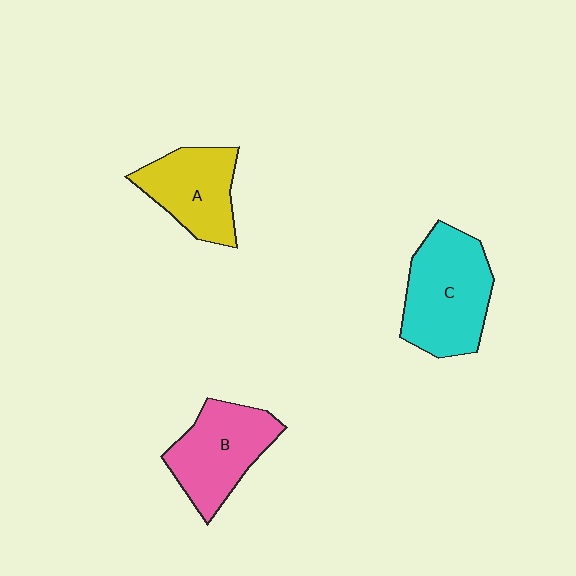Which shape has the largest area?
Shape C (cyan).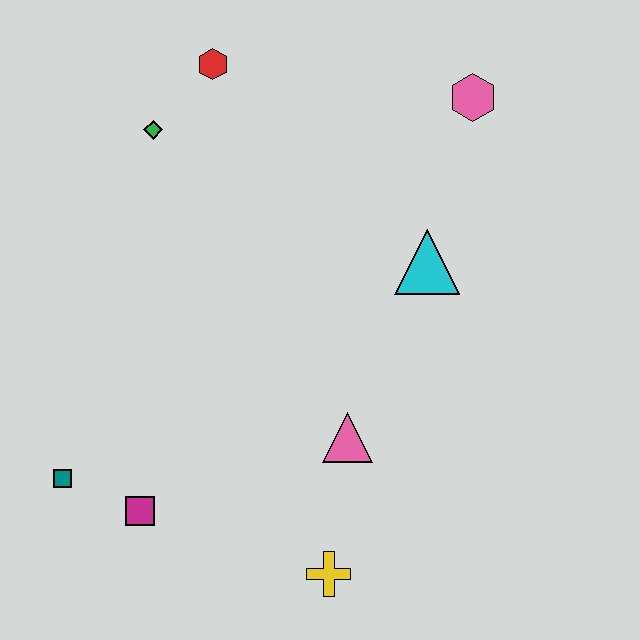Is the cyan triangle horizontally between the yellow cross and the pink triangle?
No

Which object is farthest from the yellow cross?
The red hexagon is farthest from the yellow cross.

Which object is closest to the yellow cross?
The pink triangle is closest to the yellow cross.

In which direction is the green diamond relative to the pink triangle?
The green diamond is above the pink triangle.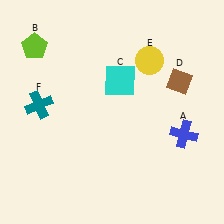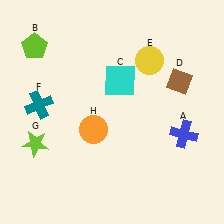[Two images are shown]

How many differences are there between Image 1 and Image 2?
There are 2 differences between the two images.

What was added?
A lime star (G), an orange circle (H) were added in Image 2.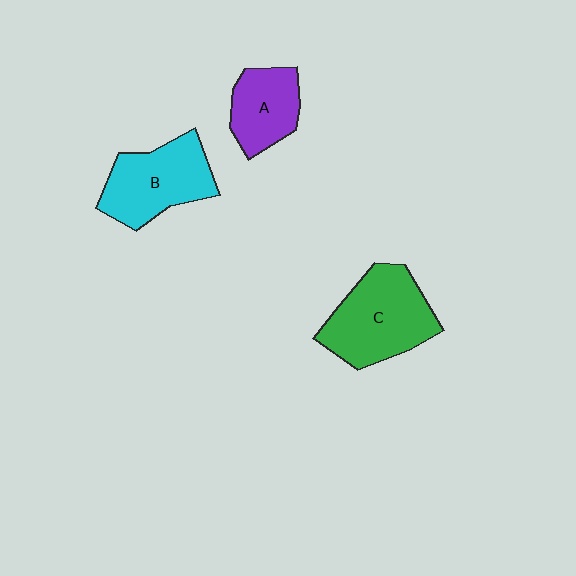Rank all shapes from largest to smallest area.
From largest to smallest: C (green), B (cyan), A (purple).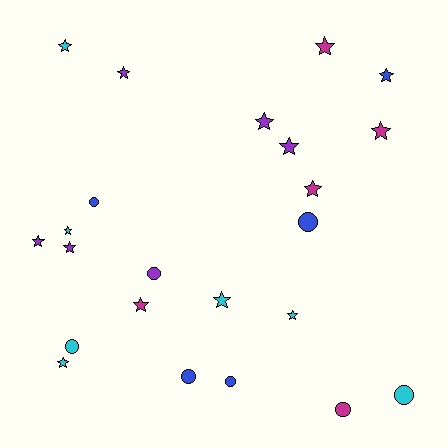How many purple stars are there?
There are 5 purple stars.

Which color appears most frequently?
Cyan, with 7 objects.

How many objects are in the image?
There are 23 objects.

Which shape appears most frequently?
Star, with 15 objects.